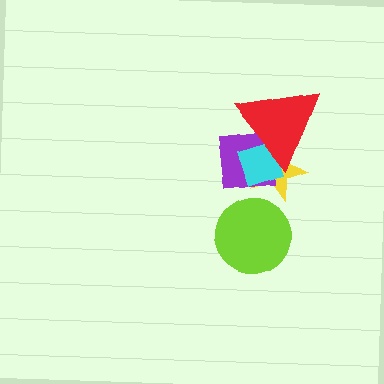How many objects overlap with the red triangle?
3 objects overlap with the red triangle.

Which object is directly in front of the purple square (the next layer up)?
The cyan diamond is directly in front of the purple square.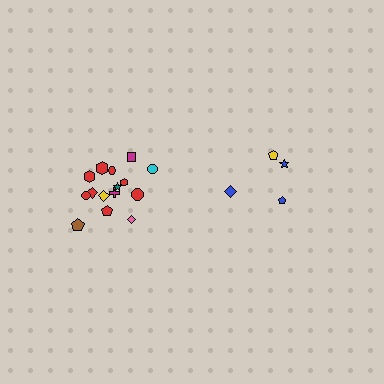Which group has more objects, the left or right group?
The left group.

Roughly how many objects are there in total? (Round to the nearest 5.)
Roughly 20 objects in total.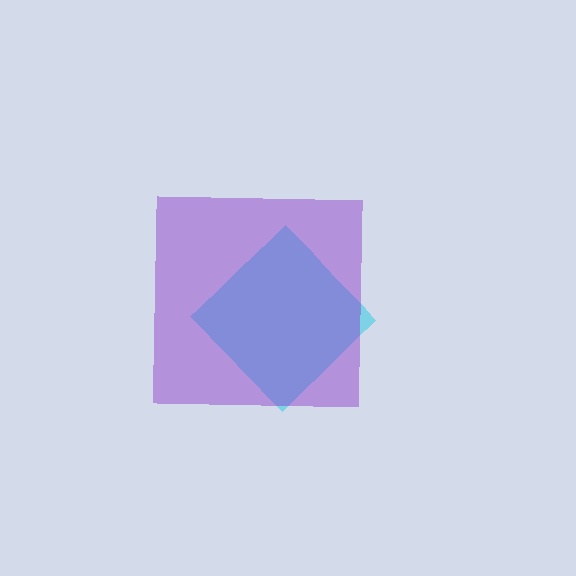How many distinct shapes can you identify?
There are 2 distinct shapes: a cyan diamond, a purple square.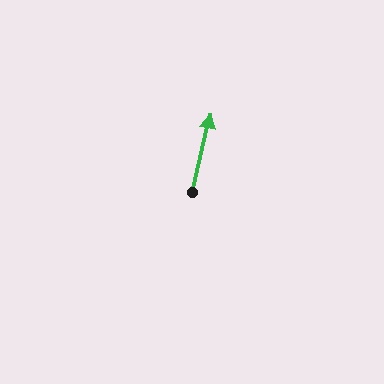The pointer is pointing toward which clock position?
Roughly 12 o'clock.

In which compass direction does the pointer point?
North.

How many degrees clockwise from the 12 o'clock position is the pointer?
Approximately 13 degrees.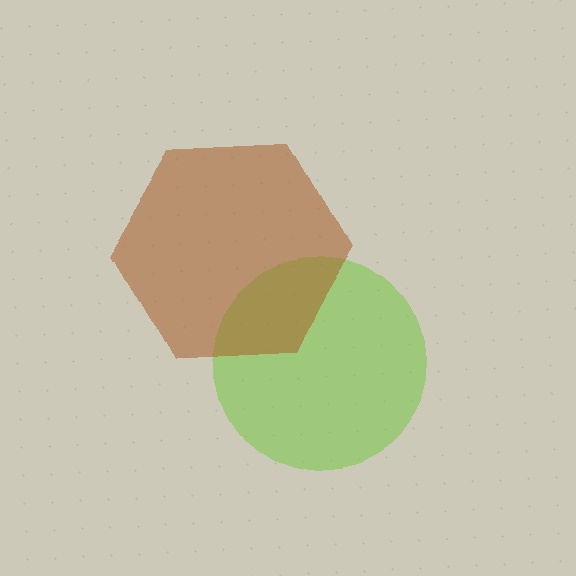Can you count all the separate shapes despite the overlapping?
Yes, there are 2 separate shapes.